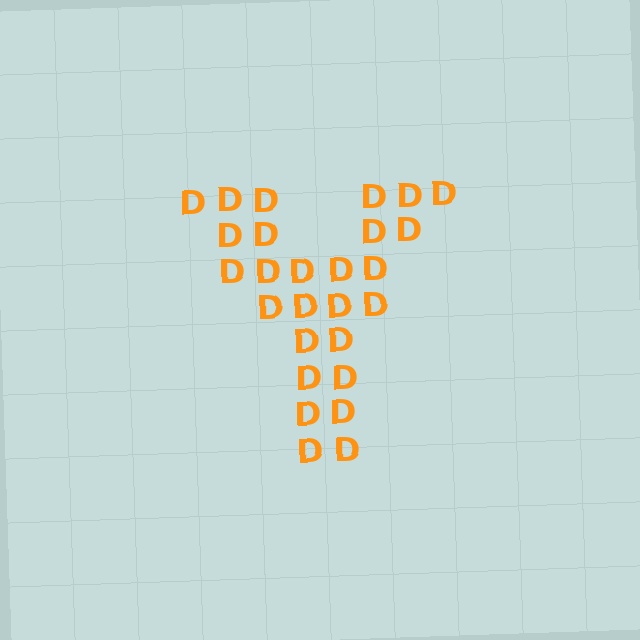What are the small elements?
The small elements are letter D's.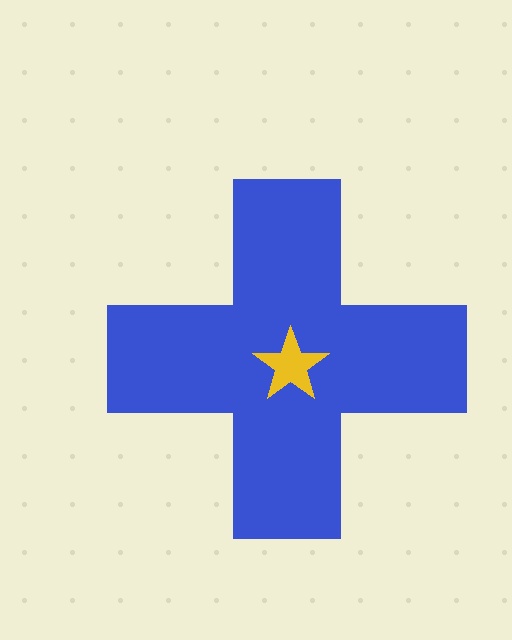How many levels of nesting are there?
2.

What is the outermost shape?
The blue cross.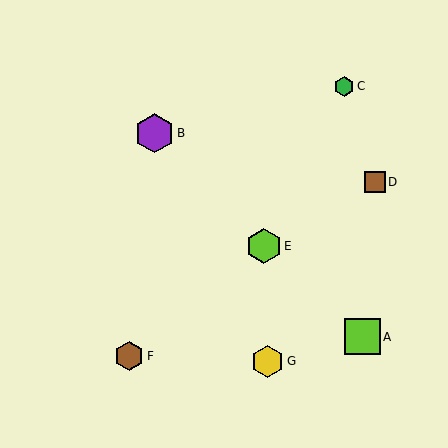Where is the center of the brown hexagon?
The center of the brown hexagon is at (129, 356).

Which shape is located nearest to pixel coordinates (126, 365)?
The brown hexagon (labeled F) at (129, 356) is nearest to that location.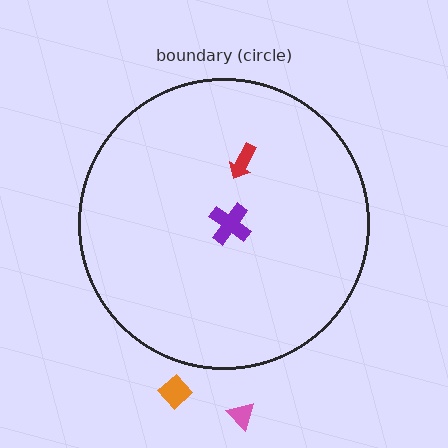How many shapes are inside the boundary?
2 inside, 2 outside.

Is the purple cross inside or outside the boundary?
Inside.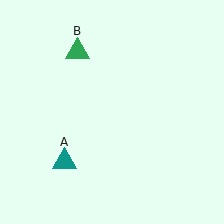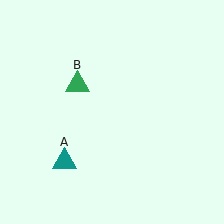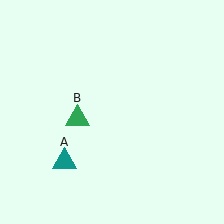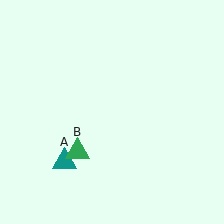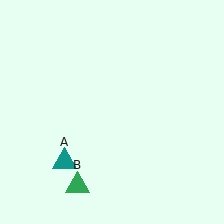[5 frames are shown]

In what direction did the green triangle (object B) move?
The green triangle (object B) moved down.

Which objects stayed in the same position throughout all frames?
Teal triangle (object A) remained stationary.